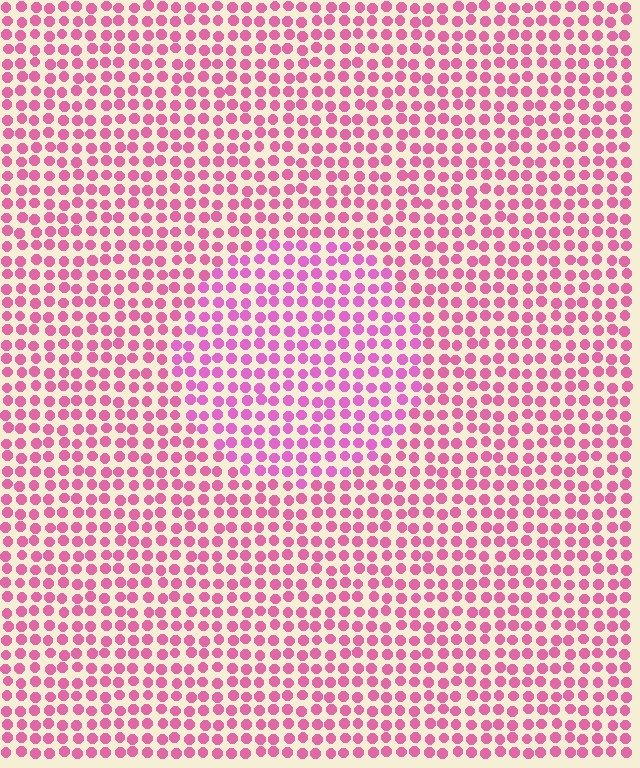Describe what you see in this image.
The image is filled with small pink elements in a uniform arrangement. A circle-shaped region is visible where the elements are tinted to a slightly different hue, forming a subtle color boundary.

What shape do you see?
I see a circle.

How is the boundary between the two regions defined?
The boundary is defined purely by a slight shift in hue (about 19 degrees). Spacing, size, and orientation are identical on both sides.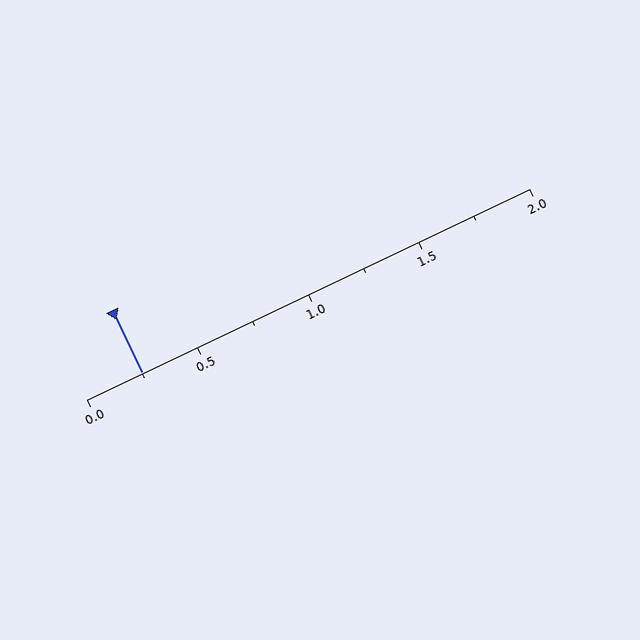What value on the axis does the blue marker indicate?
The marker indicates approximately 0.25.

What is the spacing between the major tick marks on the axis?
The major ticks are spaced 0.5 apart.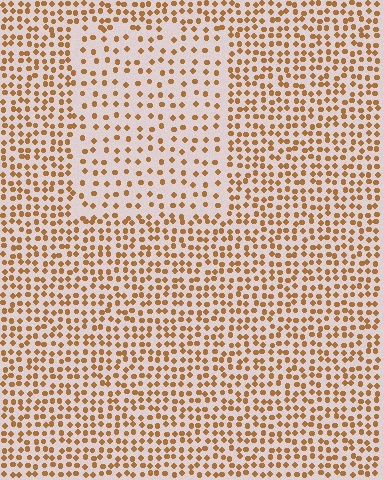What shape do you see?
I see a rectangle.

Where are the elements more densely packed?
The elements are more densely packed outside the rectangle boundary.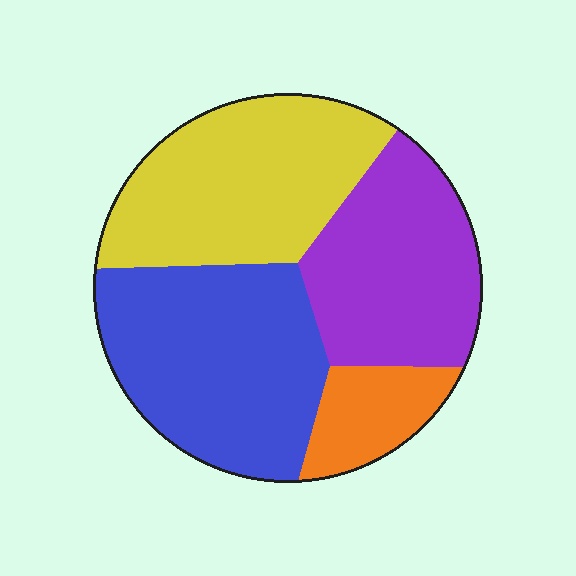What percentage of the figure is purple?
Purple covers about 25% of the figure.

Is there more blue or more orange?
Blue.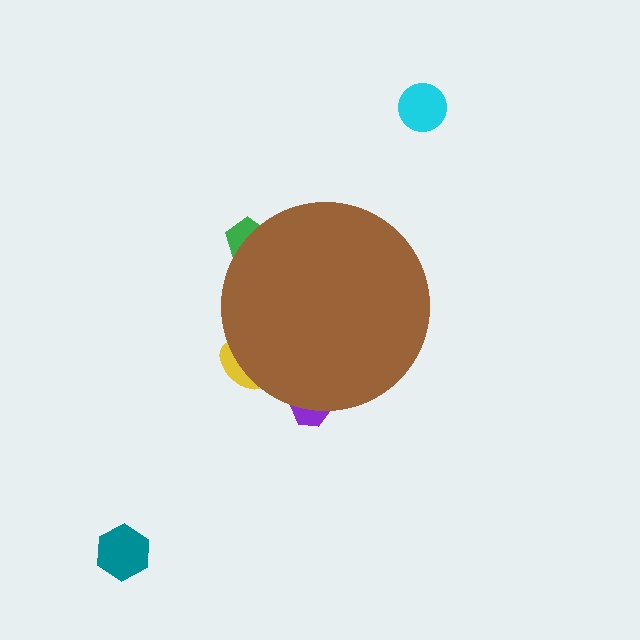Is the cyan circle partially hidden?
No, the cyan circle is fully visible.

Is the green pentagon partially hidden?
Yes, the green pentagon is partially hidden behind the brown circle.